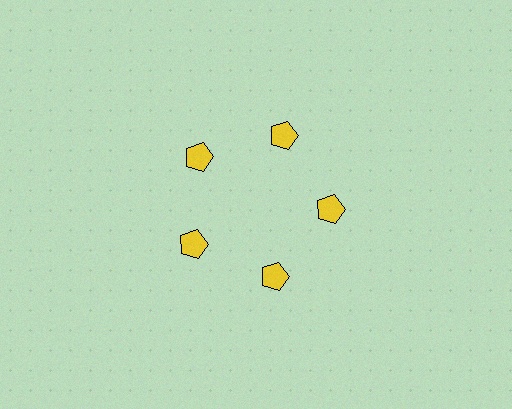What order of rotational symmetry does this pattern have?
This pattern has 5-fold rotational symmetry.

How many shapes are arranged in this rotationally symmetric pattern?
There are 5 shapes, arranged in 5 groups of 1.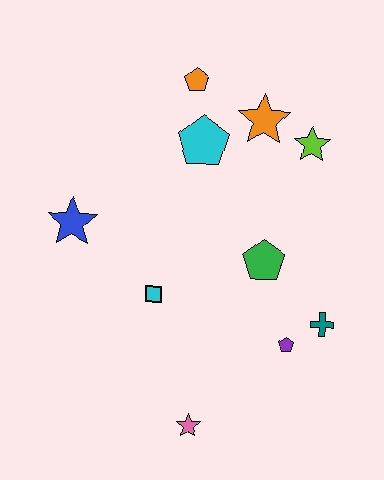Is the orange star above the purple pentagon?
Yes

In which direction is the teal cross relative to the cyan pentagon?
The teal cross is below the cyan pentagon.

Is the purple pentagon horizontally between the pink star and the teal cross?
Yes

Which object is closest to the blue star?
The cyan square is closest to the blue star.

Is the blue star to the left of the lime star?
Yes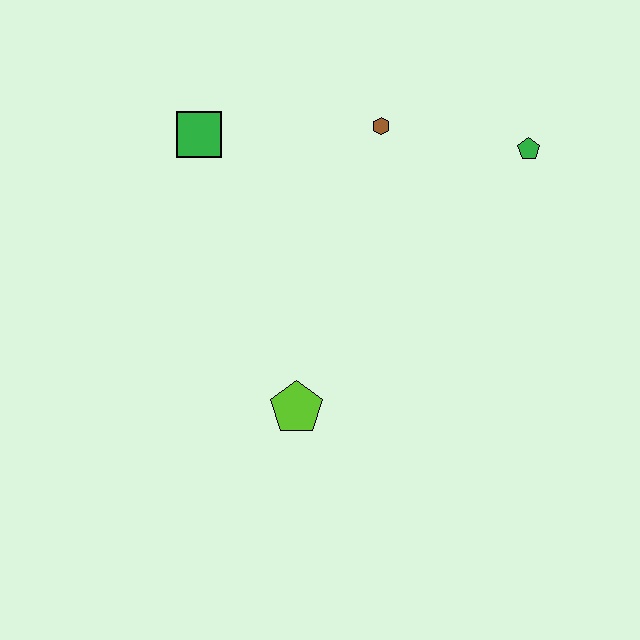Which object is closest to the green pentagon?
The brown hexagon is closest to the green pentagon.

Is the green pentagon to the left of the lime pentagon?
No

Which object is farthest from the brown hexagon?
The lime pentagon is farthest from the brown hexagon.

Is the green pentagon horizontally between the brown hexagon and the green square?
No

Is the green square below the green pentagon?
No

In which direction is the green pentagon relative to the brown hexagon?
The green pentagon is to the right of the brown hexagon.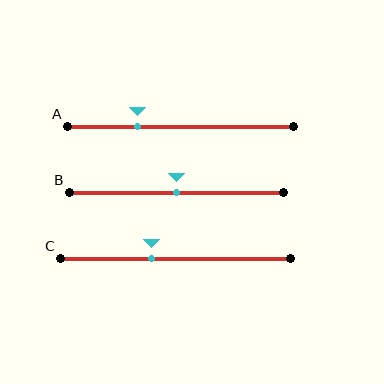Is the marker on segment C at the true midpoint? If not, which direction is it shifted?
No, the marker on segment C is shifted to the left by about 10% of the segment length.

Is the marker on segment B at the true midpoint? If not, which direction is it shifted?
Yes, the marker on segment B is at the true midpoint.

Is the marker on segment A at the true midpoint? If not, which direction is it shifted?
No, the marker on segment A is shifted to the left by about 19% of the segment length.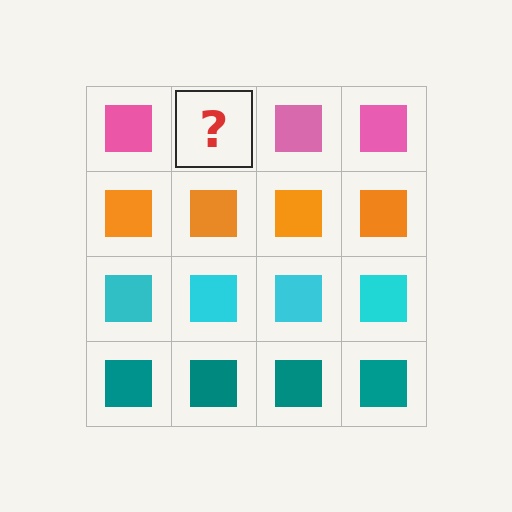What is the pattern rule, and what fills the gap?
The rule is that each row has a consistent color. The gap should be filled with a pink square.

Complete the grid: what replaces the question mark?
The question mark should be replaced with a pink square.